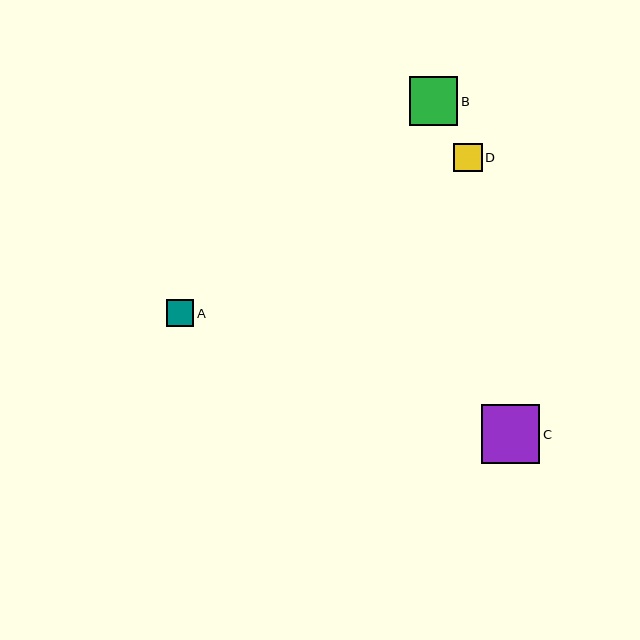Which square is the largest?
Square C is the largest with a size of approximately 58 pixels.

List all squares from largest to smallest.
From largest to smallest: C, B, D, A.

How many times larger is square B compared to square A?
Square B is approximately 1.8 times the size of square A.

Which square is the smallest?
Square A is the smallest with a size of approximately 27 pixels.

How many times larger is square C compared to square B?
Square C is approximately 1.2 times the size of square B.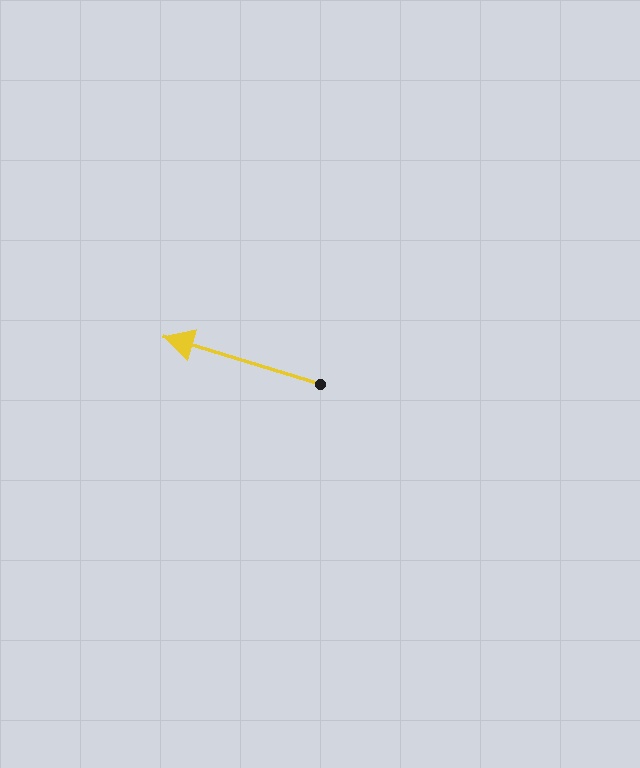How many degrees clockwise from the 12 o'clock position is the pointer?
Approximately 287 degrees.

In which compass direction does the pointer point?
West.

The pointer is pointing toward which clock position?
Roughly 10 o'clock.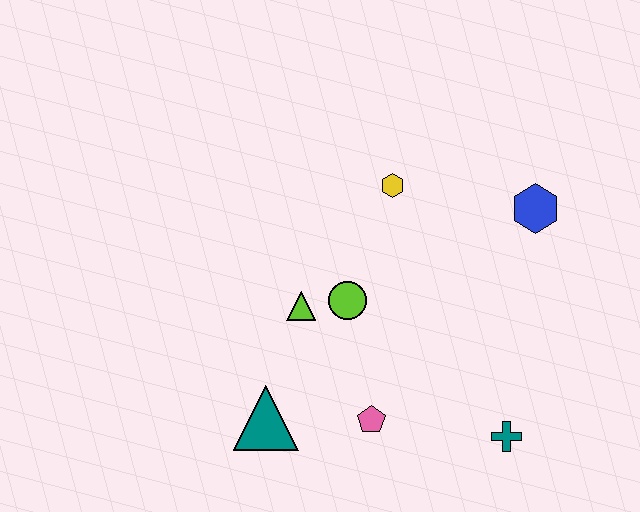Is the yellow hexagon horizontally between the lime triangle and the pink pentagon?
No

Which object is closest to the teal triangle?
The pink pentagon is closest to the teal triangle.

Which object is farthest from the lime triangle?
The blue hexagon is farthest from the lime triangle.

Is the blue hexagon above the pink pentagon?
Yes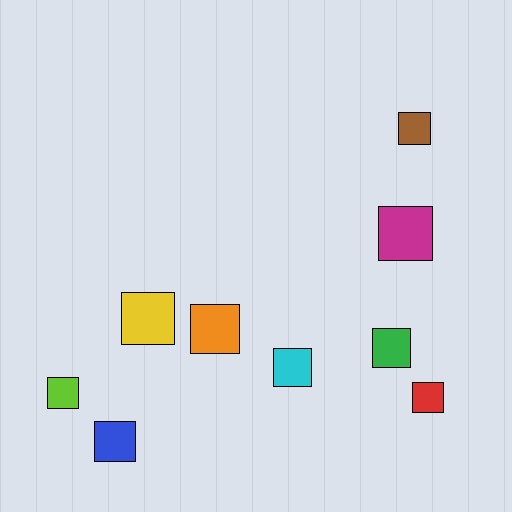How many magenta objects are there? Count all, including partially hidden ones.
There is 1 magenta object.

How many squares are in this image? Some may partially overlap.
There are 9 squares.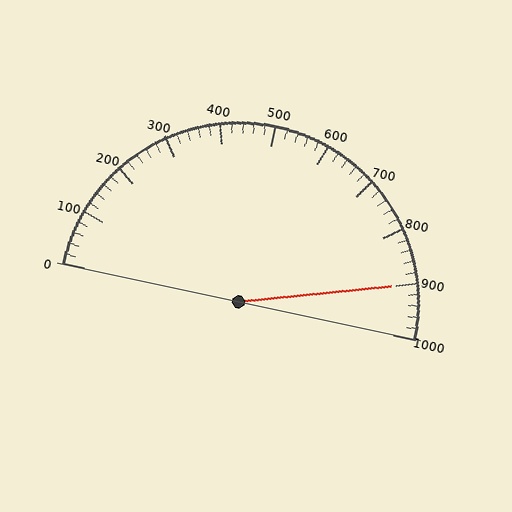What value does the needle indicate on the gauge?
The needle indicates approximately 900.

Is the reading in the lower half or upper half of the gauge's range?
The reading is in the upper half of the range (0 to 1000).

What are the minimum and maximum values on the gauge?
The gauge ranges from 0 to 1000.